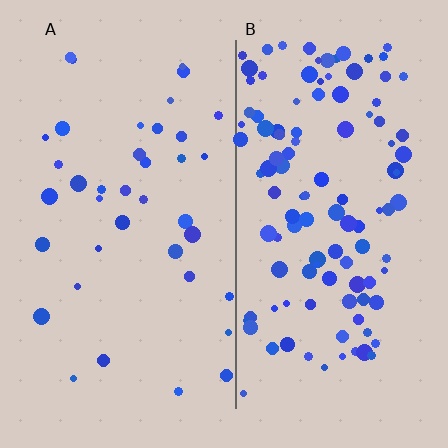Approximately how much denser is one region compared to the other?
Approximately 3.0× — region B over region A.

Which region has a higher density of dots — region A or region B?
B (the right).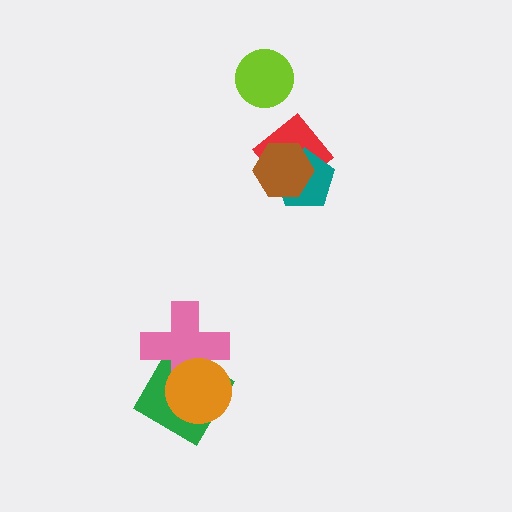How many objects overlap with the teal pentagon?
2 objects overlap with the teal pentagon.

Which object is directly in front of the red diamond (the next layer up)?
The teal pentagon is directly in front of the red diamond.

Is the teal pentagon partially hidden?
Yes, it is partially covered by another shape.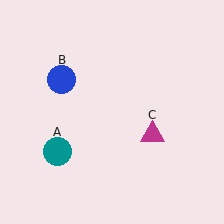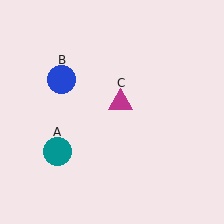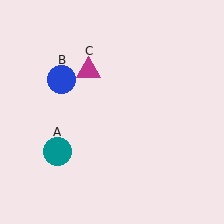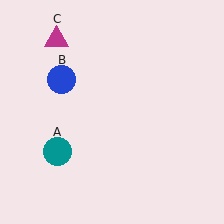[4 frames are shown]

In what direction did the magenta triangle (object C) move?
The magenta triangle (object C) moved up and to the left.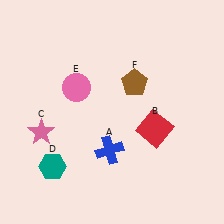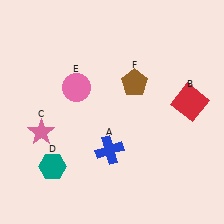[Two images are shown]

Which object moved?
The red square (B) moved right.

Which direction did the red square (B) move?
The red square (B) moved right.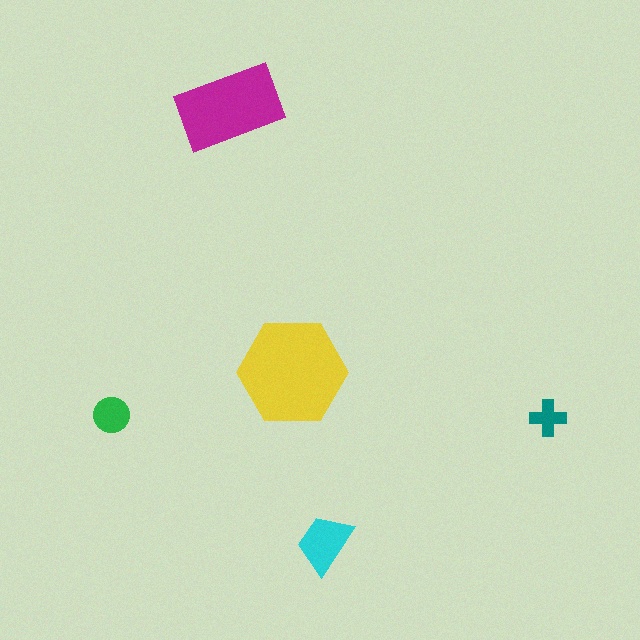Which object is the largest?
The yellow hexagon.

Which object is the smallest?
The teal cross.